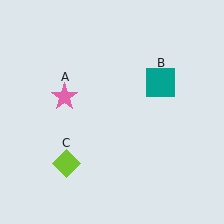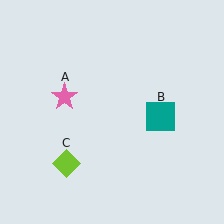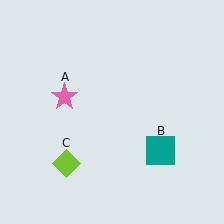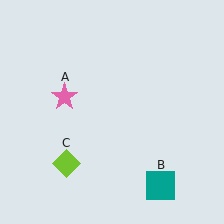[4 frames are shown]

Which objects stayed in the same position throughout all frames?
Pink star (object A) and lime diamond (object C) remained stationary.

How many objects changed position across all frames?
1 object changed position: teal square (object B).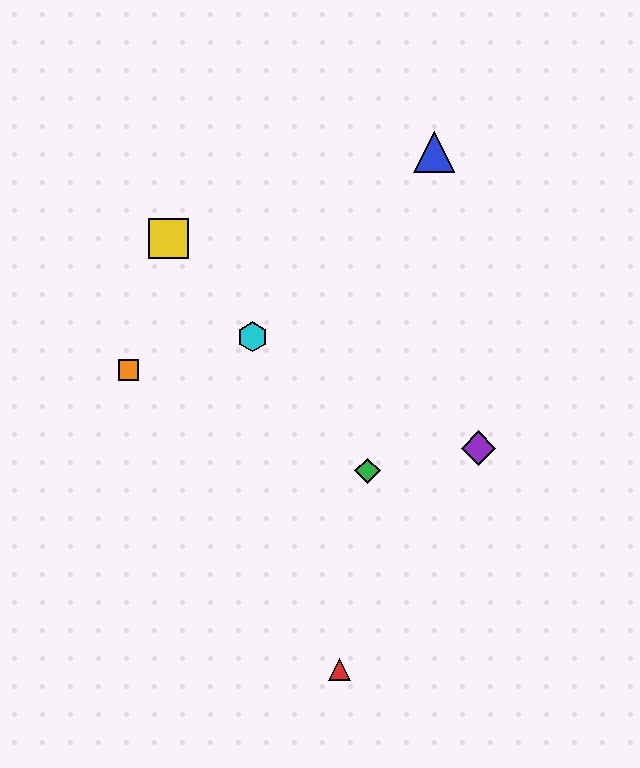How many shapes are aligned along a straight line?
3 shapes (the green diamond, the yellow square, the cyan hexagon) are aligned along a straight line.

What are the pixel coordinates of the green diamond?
The green diamond is at (367, 471).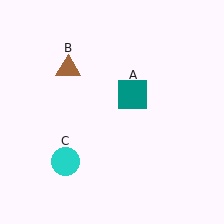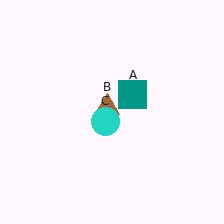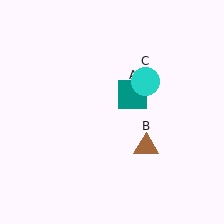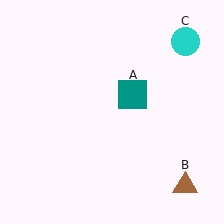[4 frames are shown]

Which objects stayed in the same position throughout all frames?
Teal square (object A) remained stationary.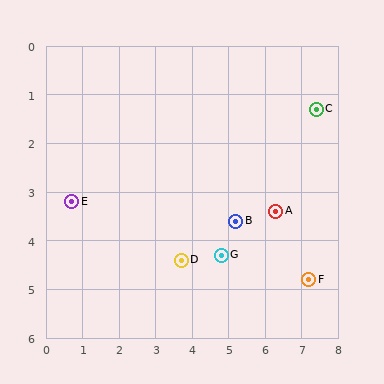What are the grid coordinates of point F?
Point F is at approximately (7.2, 4.8).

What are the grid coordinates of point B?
Point B is at approximately (5.2, 3.6).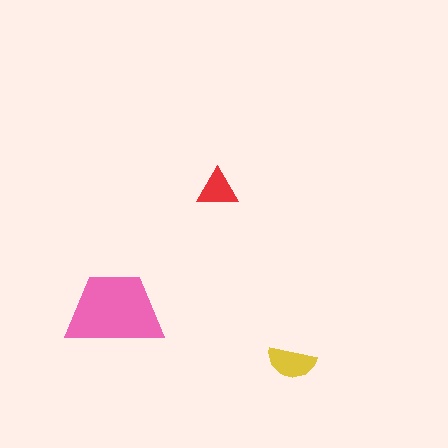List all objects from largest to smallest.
The pink trapezoid, the yellow semicircle, the red triangle.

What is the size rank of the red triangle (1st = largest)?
3rd.